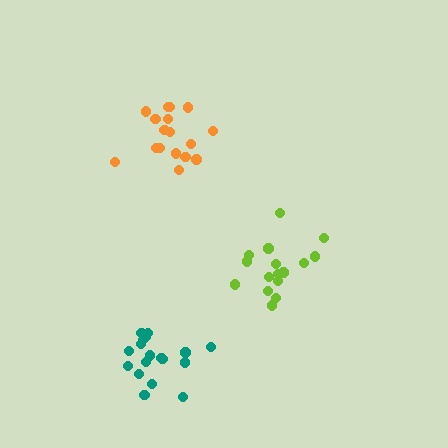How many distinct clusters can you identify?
There are 3 distinct clusters.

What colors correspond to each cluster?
The clusters are colored: lime, orange, teal.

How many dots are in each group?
Group 1: 16 dots, Group 2: 17 dots, Group 3: 18 dots (51 total).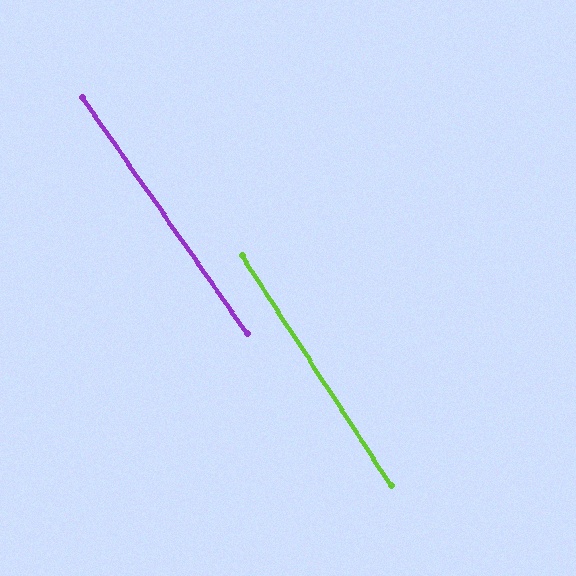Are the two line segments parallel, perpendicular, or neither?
Parallel — their directions differ by only 1.9°.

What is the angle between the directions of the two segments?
Approximately 2 degrees.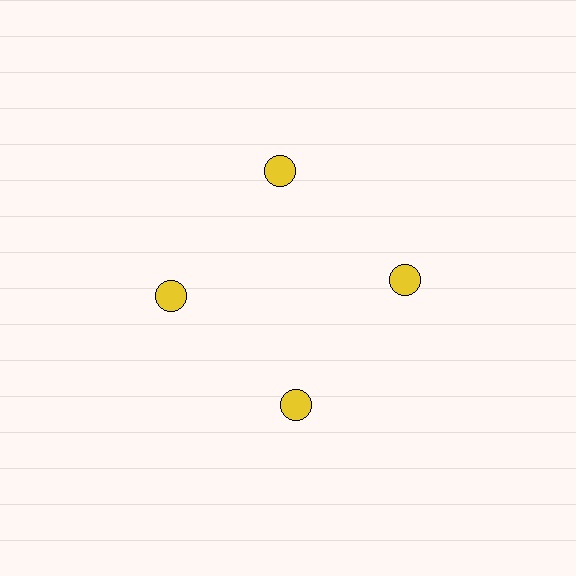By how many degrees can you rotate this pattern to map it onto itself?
The pattern maps onto itself every 90 degrees of rotation.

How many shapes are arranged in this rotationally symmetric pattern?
There are 4 shapes, arranged in 4 groups of 1.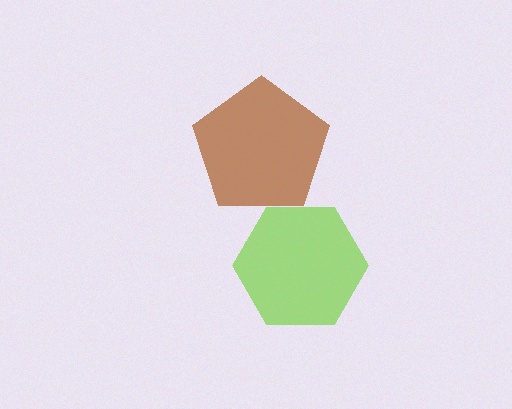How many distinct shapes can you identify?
There are 2 distinct shapes: a lime hexagon, a brown pentagon.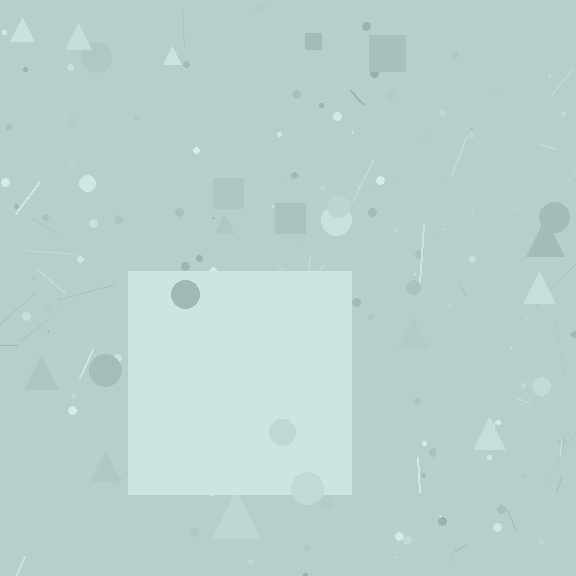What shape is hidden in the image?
A square is hidden in the image.